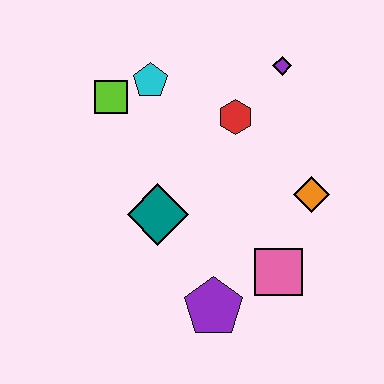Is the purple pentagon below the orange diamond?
Yes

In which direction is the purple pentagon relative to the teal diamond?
The purple pentagon is below the teal diamond.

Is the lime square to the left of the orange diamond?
Yes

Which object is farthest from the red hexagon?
The purple pentagon is farthest from the red hexagon.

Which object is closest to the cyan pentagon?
The lime square is closest to the cyan pentagon.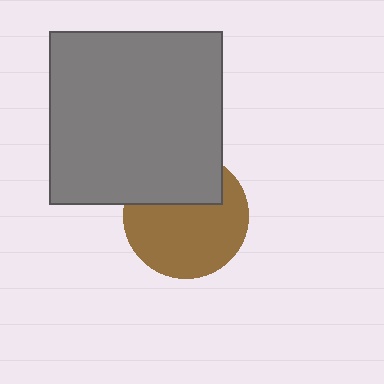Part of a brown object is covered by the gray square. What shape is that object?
It is a circle.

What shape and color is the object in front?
The object in front is a gray square.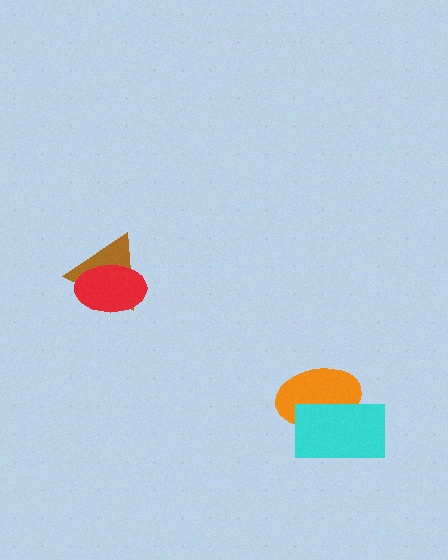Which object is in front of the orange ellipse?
The cyan rectangle is in front of the orange ellipse.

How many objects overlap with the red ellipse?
1 object overlaps with the red ellipse.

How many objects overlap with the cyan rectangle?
1 object overlaps with the cyan rectangle.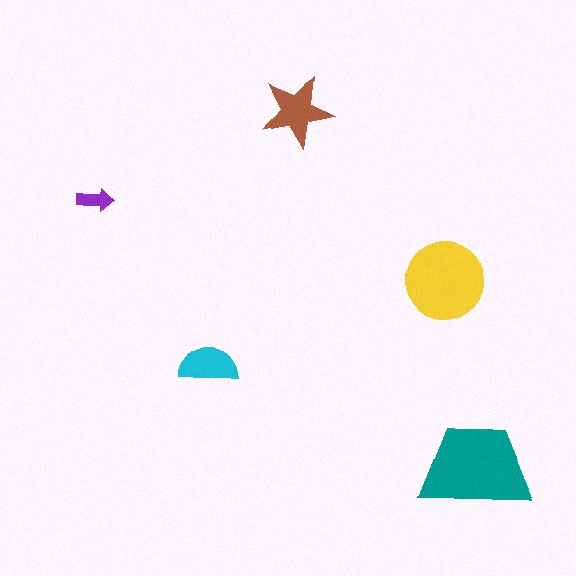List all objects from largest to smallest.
The teal trapezoid, the yellow circle, the brown star, the cyan semicircle, the purple arrow.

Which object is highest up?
The brown star is topmost.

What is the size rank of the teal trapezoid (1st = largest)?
1st.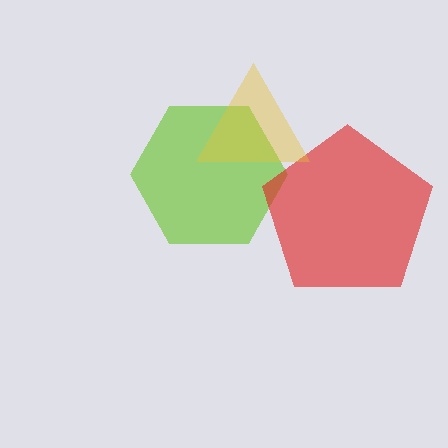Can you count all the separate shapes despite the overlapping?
Yes, there are 3 separate shapes.